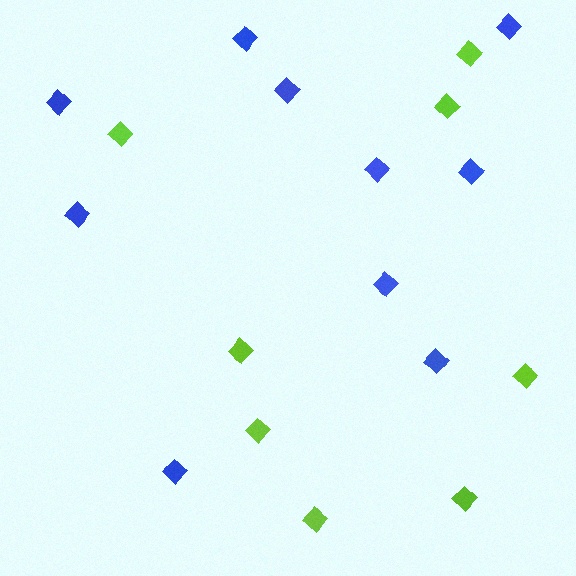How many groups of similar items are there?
There are 2 groups: one group of lime diamonds (8) and one group of blue diamonds (10).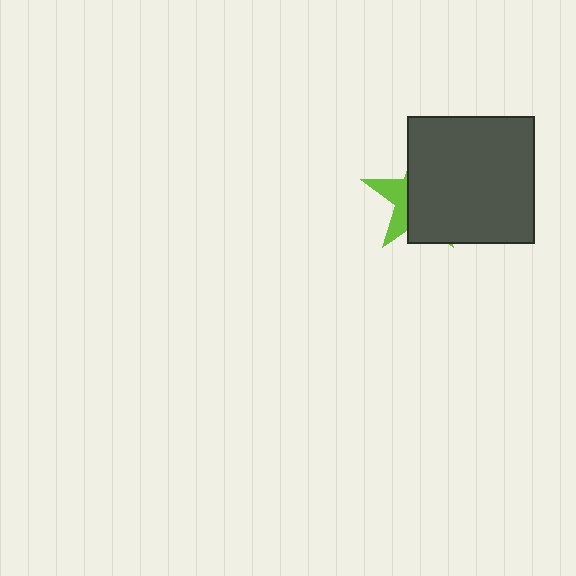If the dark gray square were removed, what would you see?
You would see the complete lime star.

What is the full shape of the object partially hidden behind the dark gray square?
The partially hidden object is a lime star.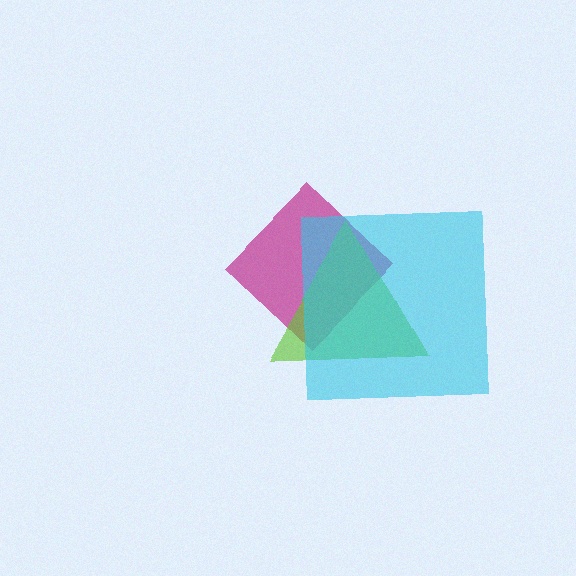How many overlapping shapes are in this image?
There are 3 overlapping shapes in the image.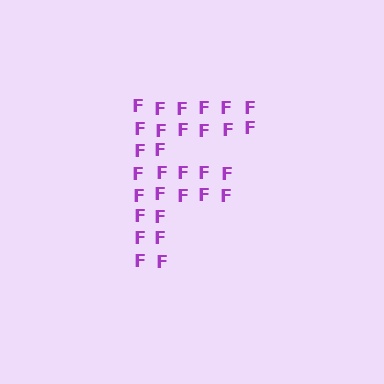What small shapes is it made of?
It is made of small letter F's.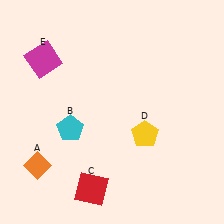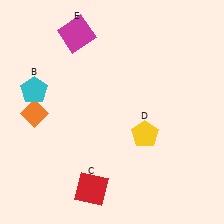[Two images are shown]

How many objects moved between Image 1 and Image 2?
3 objects moved between the two images.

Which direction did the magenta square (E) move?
The magenta square (E) moved right.